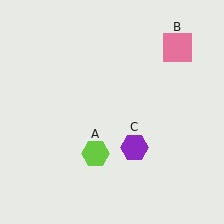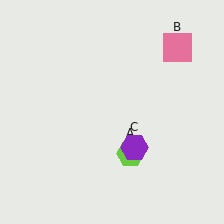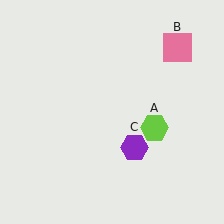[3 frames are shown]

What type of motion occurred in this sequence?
The lime hexagon (object A) rotated counterclockwise around the center of the scene.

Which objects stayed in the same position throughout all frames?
Pink square (object B) and purple hexagon (object C) remained stationary.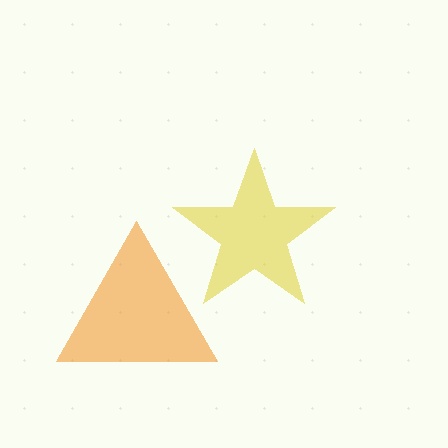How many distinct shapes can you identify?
There are 2 distinct shapes: an orange triangle, a yellow star.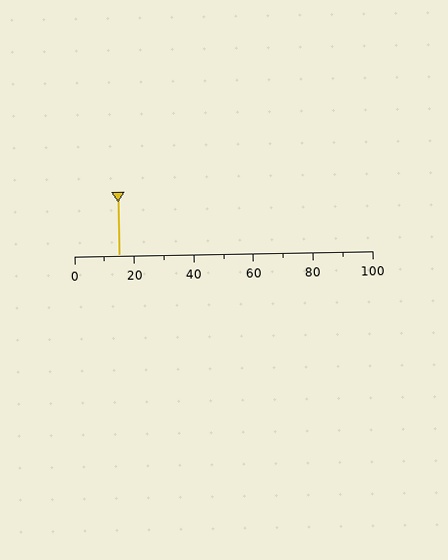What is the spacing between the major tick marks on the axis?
The major ticks are spaced 20 apart.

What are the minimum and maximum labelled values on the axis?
The axis runs from 0 to 100.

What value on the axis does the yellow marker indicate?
The marker indicates approximately 15.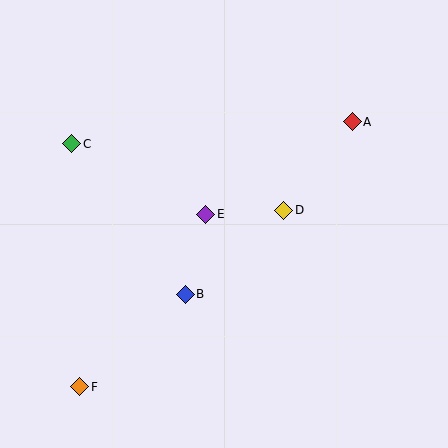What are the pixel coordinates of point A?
Point A is at (352, 122).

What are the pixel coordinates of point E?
Point E is at (206, 214).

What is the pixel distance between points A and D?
The distance between A and D is 112 pixels.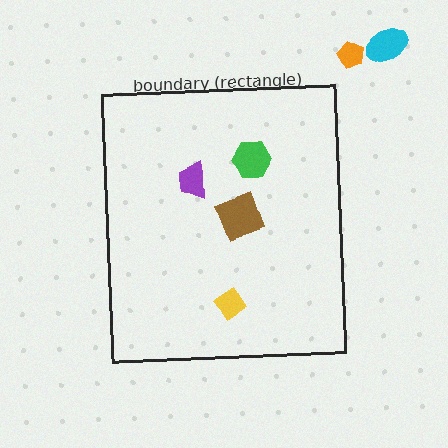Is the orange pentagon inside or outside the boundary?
Outside.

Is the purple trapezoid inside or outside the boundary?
Inside.